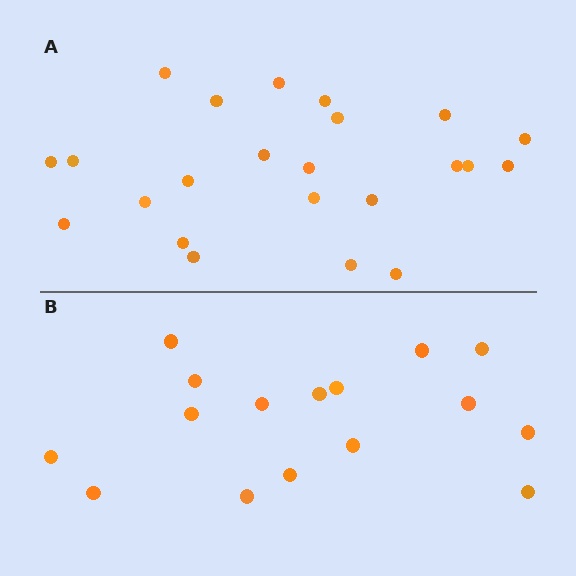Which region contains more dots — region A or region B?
Region A (the top region) has more dots.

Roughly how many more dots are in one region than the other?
Region A has roughly 8 or so more dots than region B.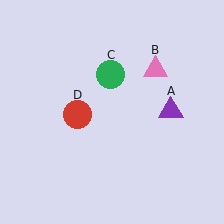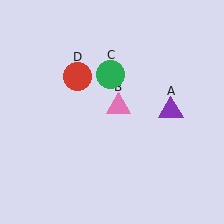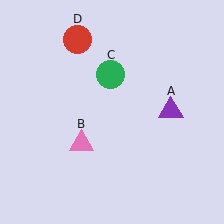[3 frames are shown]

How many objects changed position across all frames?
2 objects changed position: pink triangle (object B), red circle (object D).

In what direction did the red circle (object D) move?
The red circle (object D) moved up.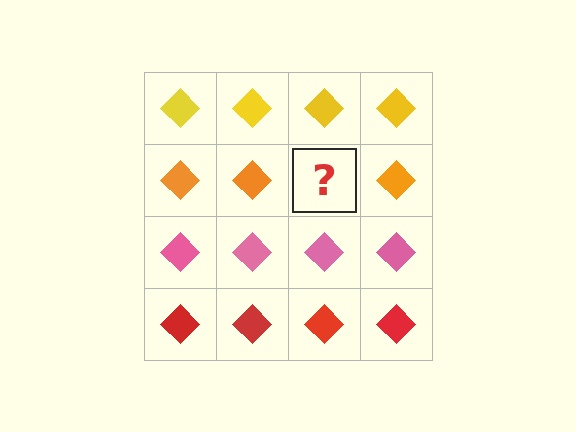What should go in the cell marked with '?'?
The missing cell should contain an orange diamond.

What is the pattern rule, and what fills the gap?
The rule is that each row has a consistent color. The gap should be filled with an orange diamond.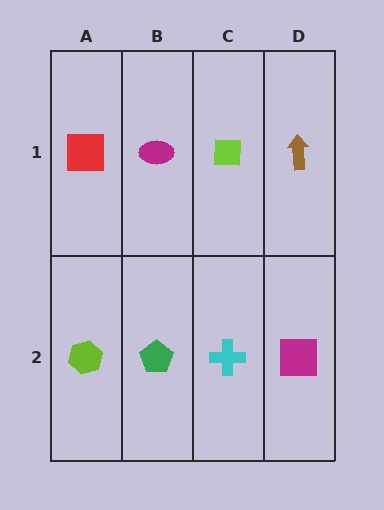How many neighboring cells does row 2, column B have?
3.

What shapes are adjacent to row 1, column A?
A lime hexagon (row 2, column A), a magenta ellipse (row 1, column B).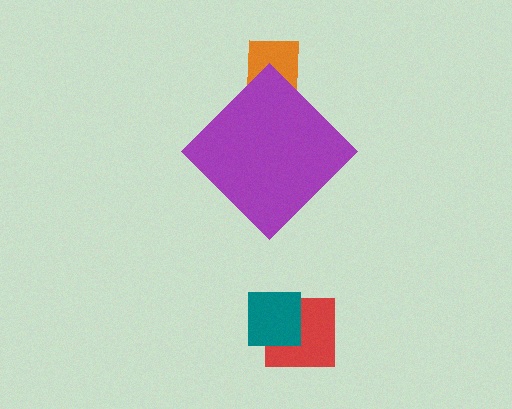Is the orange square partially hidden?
Yes, the orange square is partially hidden behind the purple diamond.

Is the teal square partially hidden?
No, the teal square is fully visible.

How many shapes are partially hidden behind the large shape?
1 shape is partially hidden.